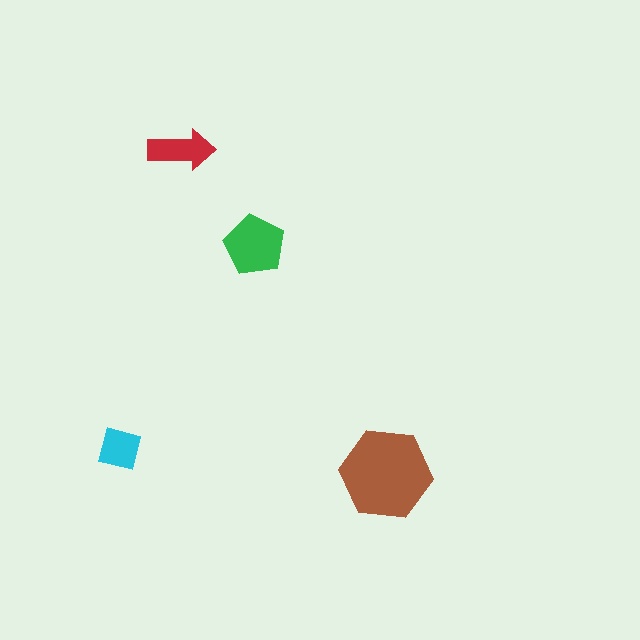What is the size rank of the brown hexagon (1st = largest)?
1st.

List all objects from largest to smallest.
The brown hexagon, the green pentagon, the red arrow, the cyan square.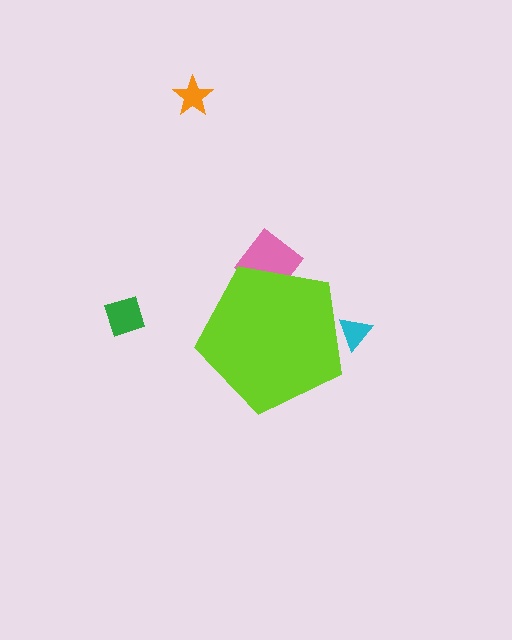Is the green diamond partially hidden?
No, the green diamond is fully visible.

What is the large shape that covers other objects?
A lime pentagon.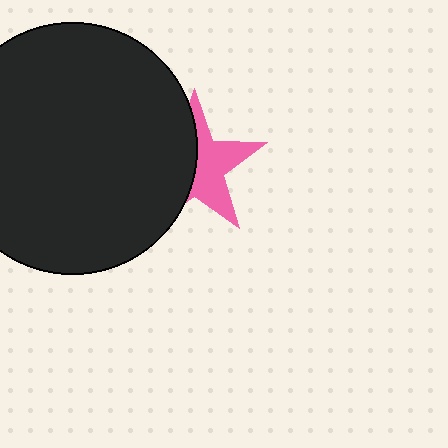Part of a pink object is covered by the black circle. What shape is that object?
It is a star.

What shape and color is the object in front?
The object in front is a black circle.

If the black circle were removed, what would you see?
You would see the complete pink star.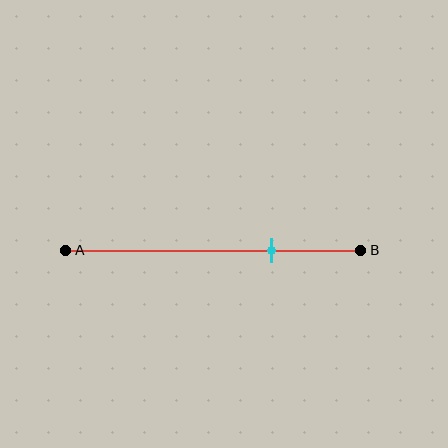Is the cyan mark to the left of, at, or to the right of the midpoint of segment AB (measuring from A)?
The cyan mark is to the right of the midpoint of segment AB.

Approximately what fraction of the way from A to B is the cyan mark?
The cyan mark is approximately 70% of the way from A to B.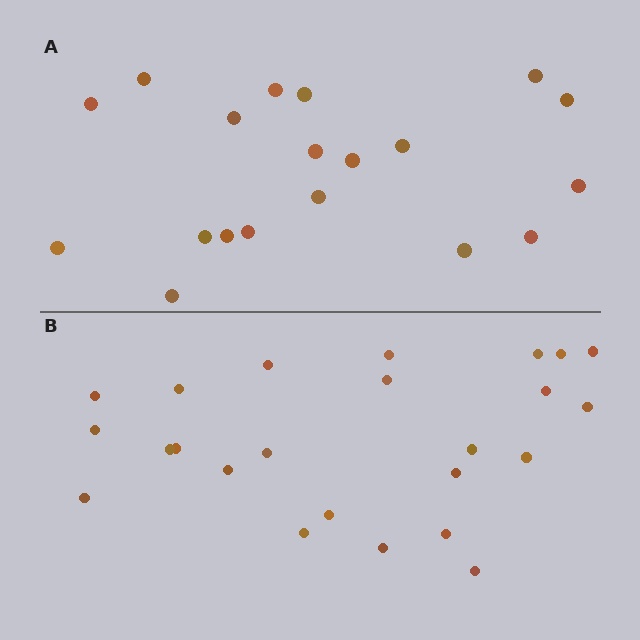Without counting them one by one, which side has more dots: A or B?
Region B (the bottom region) has more dots.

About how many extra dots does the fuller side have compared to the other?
Region B has about 5 more dots than region A.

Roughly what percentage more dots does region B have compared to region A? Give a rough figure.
About 25% more.